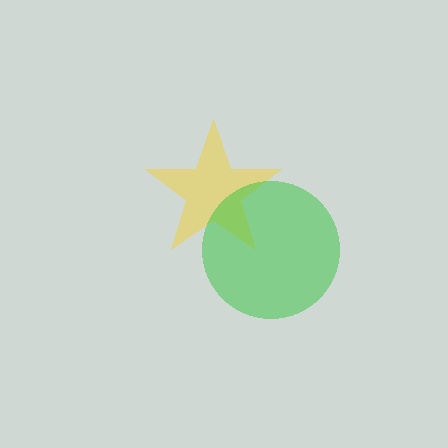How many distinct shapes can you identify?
There are 2 distinct shapes: a yellow star, a green circle.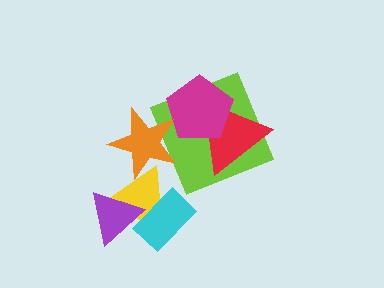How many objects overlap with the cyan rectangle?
2 objects overlap with the cyan rectangle.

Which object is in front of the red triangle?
The magenta pentagon is in front of the red triangle.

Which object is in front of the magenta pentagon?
The orange star is in front of the magenta pentagon.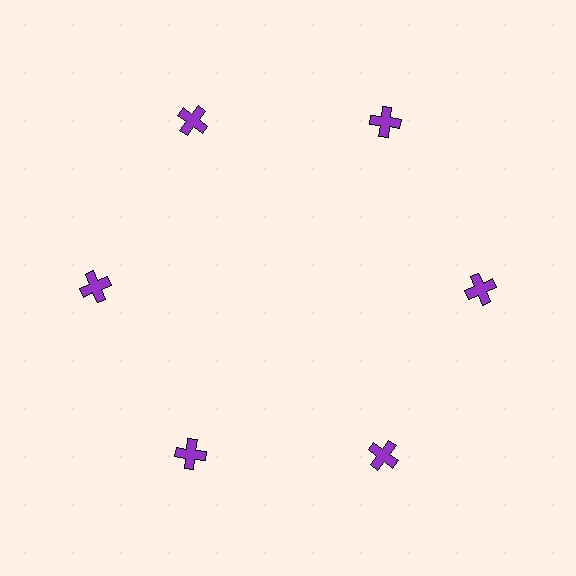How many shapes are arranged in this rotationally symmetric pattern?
There are 6 shapes, arranged in 6 groups of 1.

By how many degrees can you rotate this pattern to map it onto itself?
The pattern maps onto itself every 60 degrees of rotation.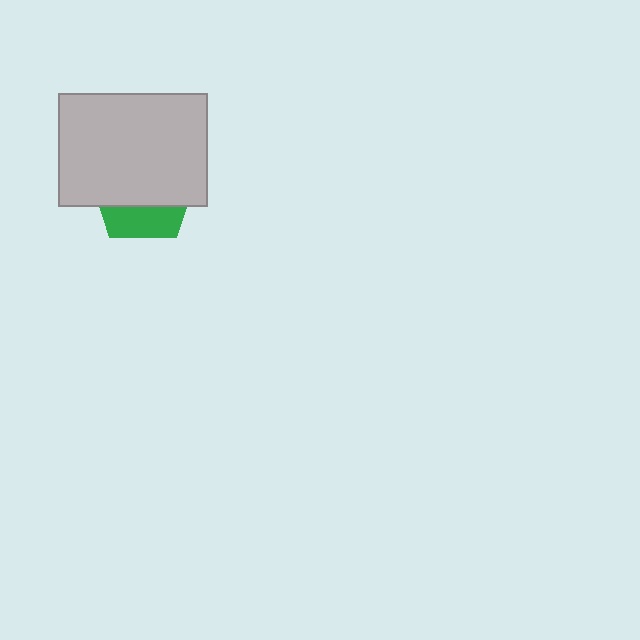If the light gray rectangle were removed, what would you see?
You would see the complete green pentagon.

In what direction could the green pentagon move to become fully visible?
The green pentagon could move down. That would shift it out from behind the light gray rectangle entirely.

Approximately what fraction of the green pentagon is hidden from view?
Roughly 70% of the green pentagon is hidden behind the light gray rectangle.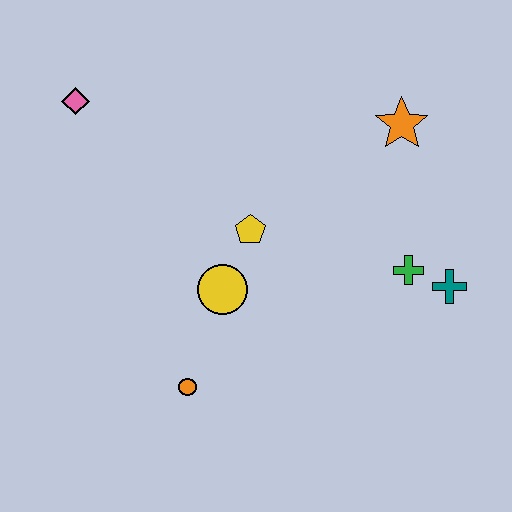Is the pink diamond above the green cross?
Yes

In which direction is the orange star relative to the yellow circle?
The orange star is to the right of the yellow circle.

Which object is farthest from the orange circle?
The orange star is farthest from the orange circle.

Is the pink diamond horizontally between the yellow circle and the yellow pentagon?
No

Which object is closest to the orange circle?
The yellow circle is closest to the orange circle.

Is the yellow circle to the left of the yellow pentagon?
Yes